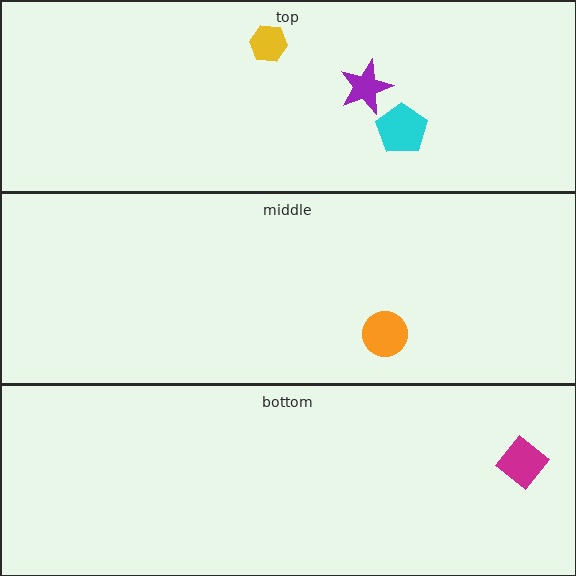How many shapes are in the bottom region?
1.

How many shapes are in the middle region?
1.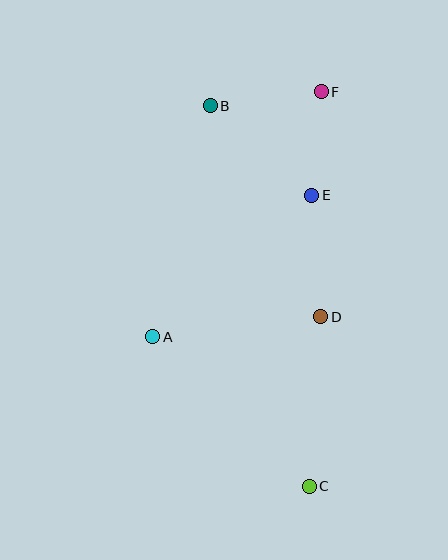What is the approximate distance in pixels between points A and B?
The distance between A and B is approximately 238 pixels.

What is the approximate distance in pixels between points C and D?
The distance between C and D is approximately 170 pixels.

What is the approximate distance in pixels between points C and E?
The distance between C and E is approximately 291 pixels.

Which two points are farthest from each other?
Points C and F are farthest from each other.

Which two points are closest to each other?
Points E and F are closest to each other.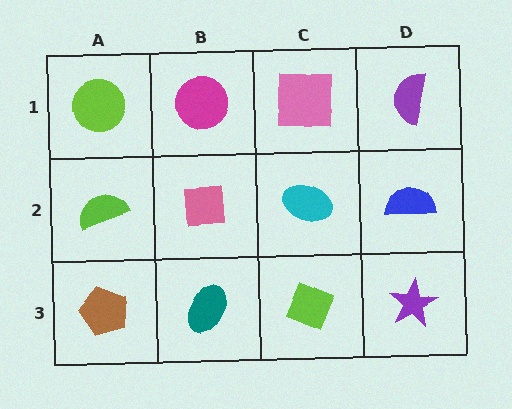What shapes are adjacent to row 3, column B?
A pink square (row 2, column B), a brown pentagon (row 3, column A), a lime diamond (row 3, column C).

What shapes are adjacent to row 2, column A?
A lime circle (row 1, column A), a brown pentagon (row 3, column A), a pink square (row 2, column B).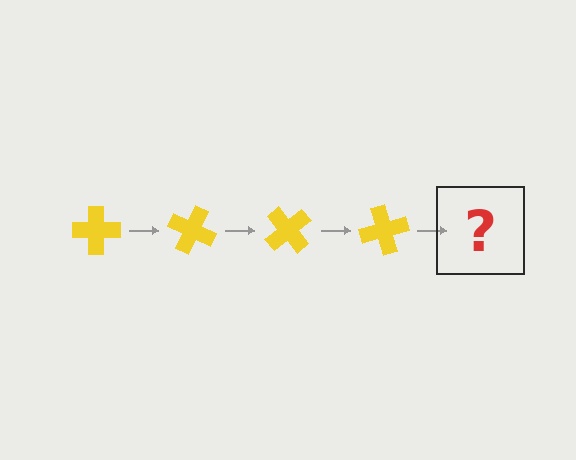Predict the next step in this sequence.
The next step is a yellow cross rotated 100 degrees.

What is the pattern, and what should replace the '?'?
The pattern is that the cross rotates 25 degrees each step. The '?' should be a yellow cross rotated 100 degrees.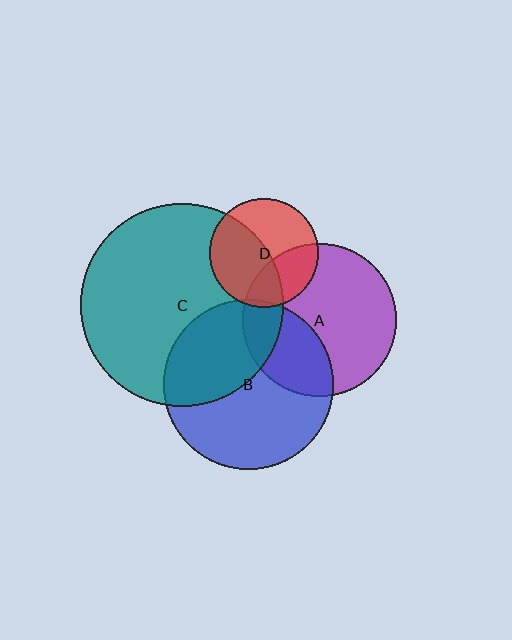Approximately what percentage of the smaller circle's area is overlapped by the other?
Approximately 30%.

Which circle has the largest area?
Circle C (teal).